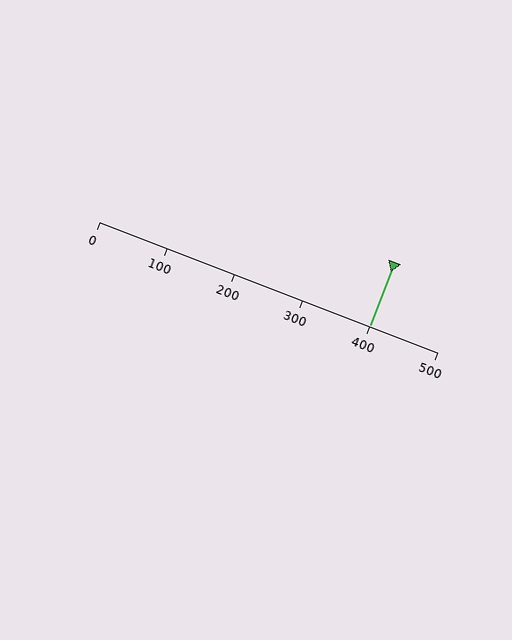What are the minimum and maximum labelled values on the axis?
The axis runs from 0 to 500.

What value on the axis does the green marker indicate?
The marker indicates approximately 400.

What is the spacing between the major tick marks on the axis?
The major ticks are spaced 100 apart.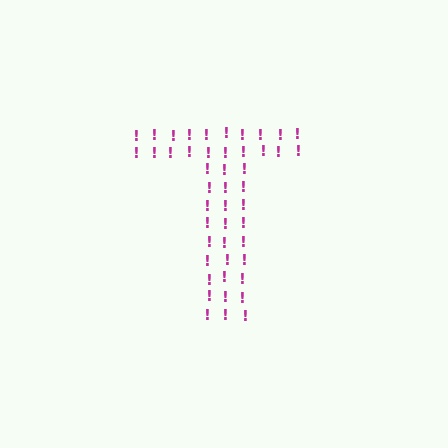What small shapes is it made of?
It is made of small exclamation marks.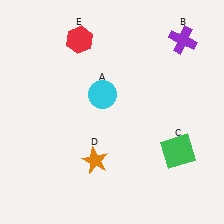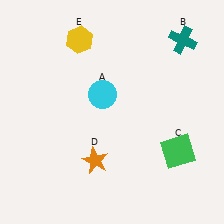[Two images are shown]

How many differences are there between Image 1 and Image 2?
There are 2 differences between the two images.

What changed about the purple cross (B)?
In Image 1, B is purple. In Image 2, it changed to teal.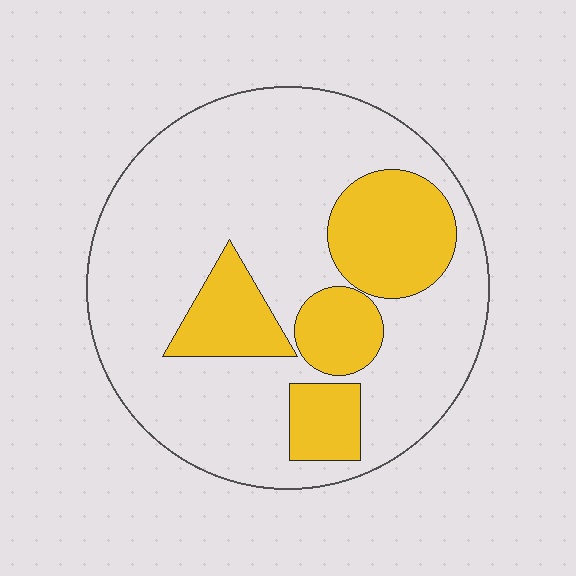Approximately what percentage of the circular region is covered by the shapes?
Approximately 25%.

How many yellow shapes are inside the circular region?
4.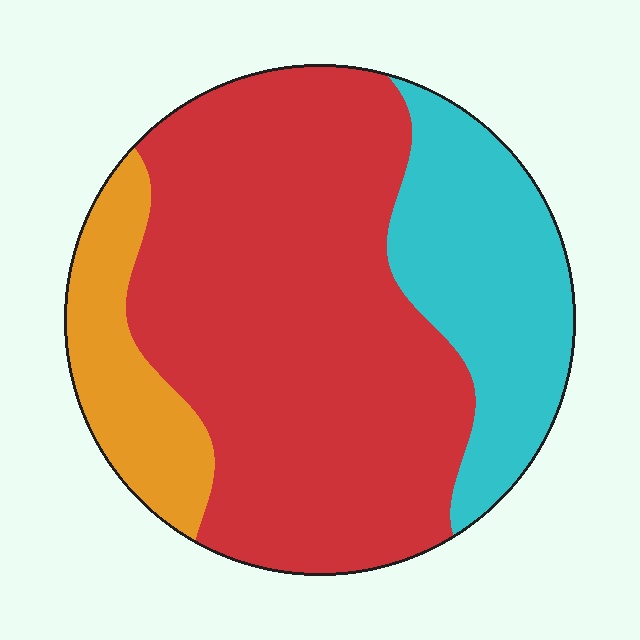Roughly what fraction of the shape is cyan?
Cyan takes up between a sixth and a third of the shape.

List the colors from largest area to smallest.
From largest to smallest: red, cyan, orange.